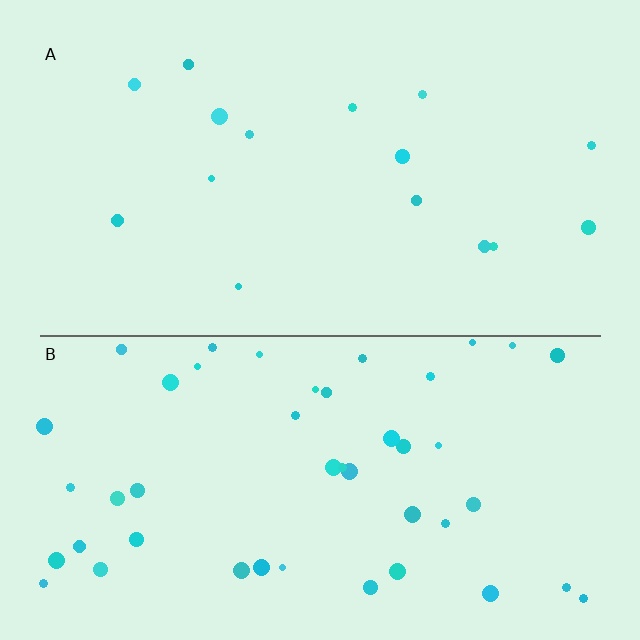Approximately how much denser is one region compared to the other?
Approximately 2.9× — region B over region A.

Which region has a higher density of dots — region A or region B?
B (the bottom).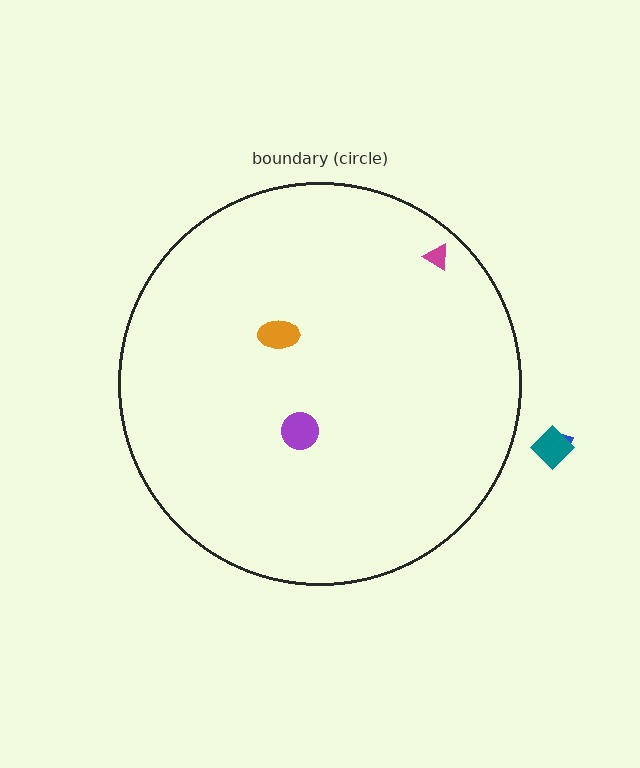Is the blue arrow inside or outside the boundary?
Outside.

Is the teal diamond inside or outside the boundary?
Outside.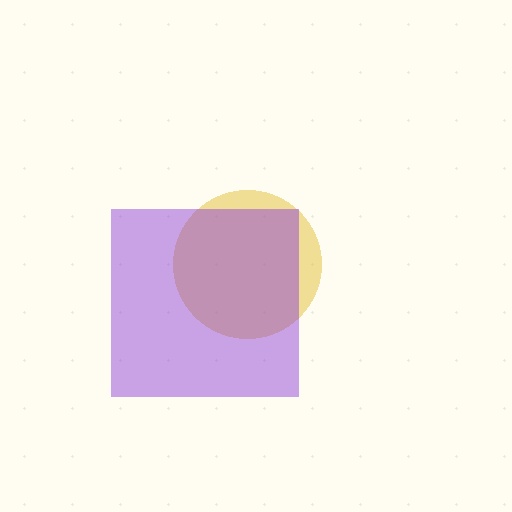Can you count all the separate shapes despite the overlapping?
Yes, there are 2 separate shapes.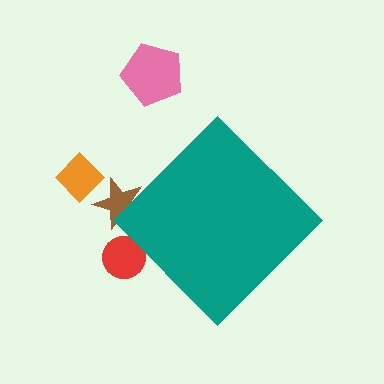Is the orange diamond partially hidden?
No, the orange diamond is fully visible.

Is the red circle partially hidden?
Yes, the red circle is partially hidden behind the teal diamond.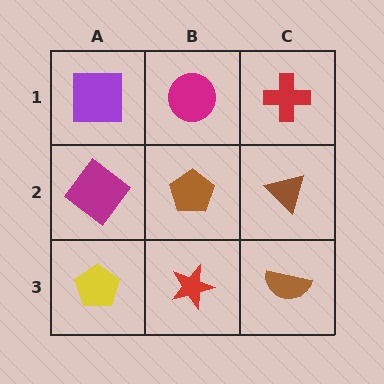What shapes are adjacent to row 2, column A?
A purple square (row 1, column A), a yellow pentagon (row 3, column A), a brown pentagon (row 2, column B).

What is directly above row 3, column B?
A brown pentagon.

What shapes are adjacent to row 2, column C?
A red cross (row 1, column C), a brown semicircle (row 3, column C), a brown pentagon (row 2, column B).